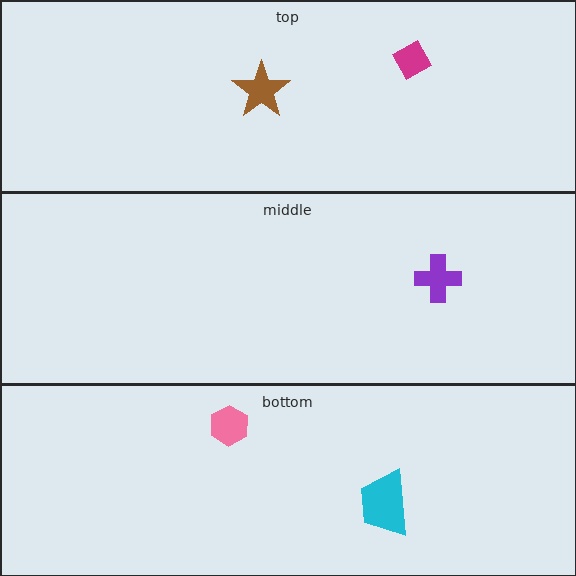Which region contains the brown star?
The top region.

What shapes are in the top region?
The brown star, the magenta diamond.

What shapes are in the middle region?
The purple cross.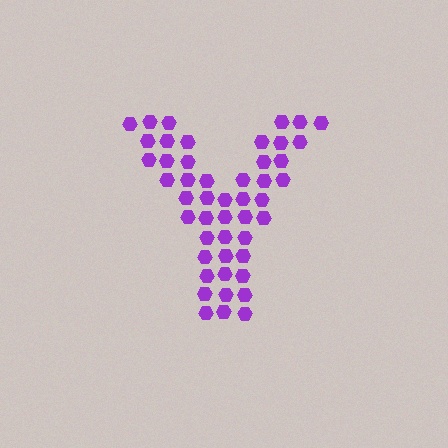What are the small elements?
The small elements are hexagons.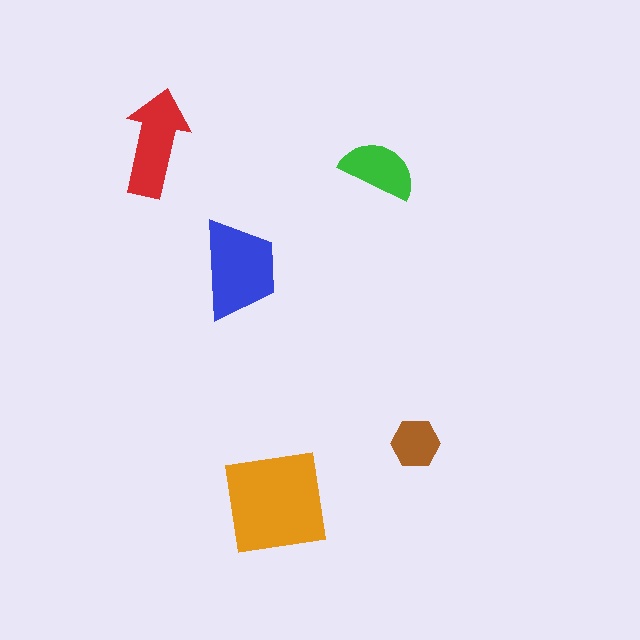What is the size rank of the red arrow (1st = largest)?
3rd.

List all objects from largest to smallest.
The orange square, the blue trapezoid, the red arrow, the green semicircle, the brown hexagon.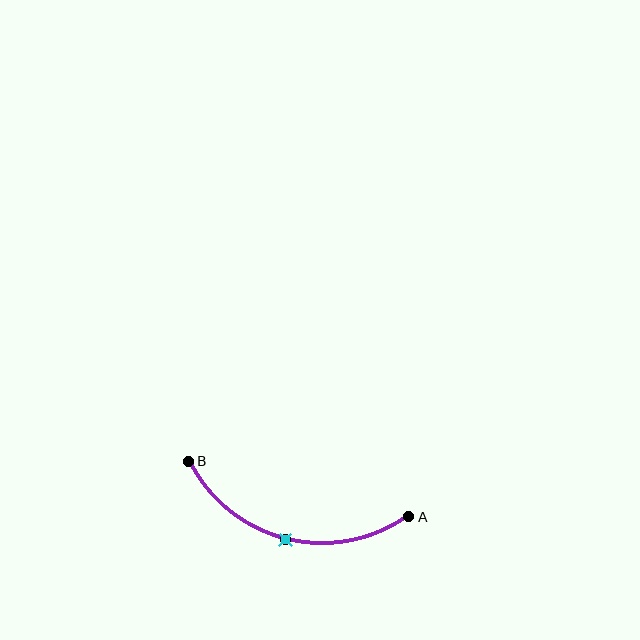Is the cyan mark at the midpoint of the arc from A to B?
Yes. The cyan mark lies on the arc at equal arc-length from both A and B — it is the arc midpoint.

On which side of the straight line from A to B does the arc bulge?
The arc bulges below the straight line connecting A and B.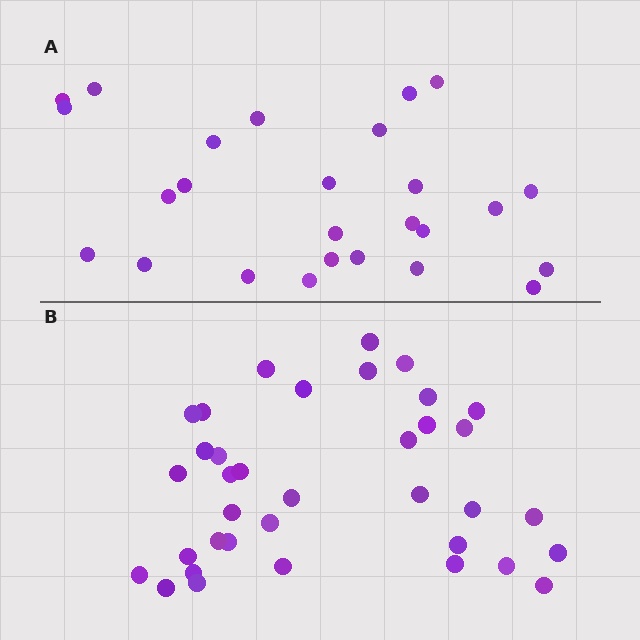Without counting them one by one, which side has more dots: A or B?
Region B (the bottom region) has more dots.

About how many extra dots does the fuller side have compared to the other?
Region B has roughly 10 or so more dots than region A.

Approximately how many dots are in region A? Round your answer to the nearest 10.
About 30 dots. (The exact count is 26, which rounds to 30.)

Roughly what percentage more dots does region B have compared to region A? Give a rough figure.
About 40% more.